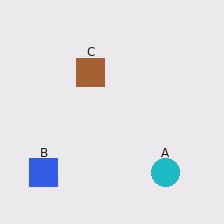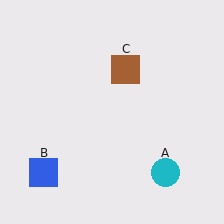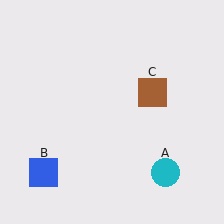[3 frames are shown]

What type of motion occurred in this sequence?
The brown square (object C) rotated clockwise around the center of the scene.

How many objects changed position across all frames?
1 object changed position: brown square (object C).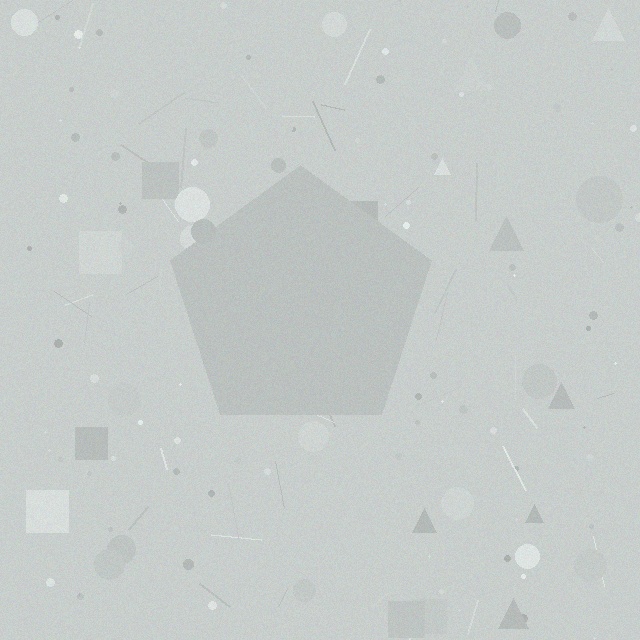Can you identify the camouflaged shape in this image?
The camouflaged shape is a pentagon.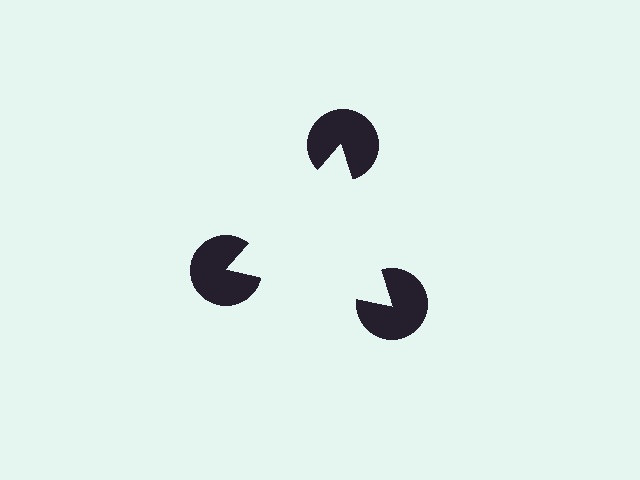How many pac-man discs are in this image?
There are 3 — one at each vertex of the illusory triangle.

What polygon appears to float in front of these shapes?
An illusory triangle — its edges are inferred from the aligned wedge cuts in the pac-man discs, not physically drawn.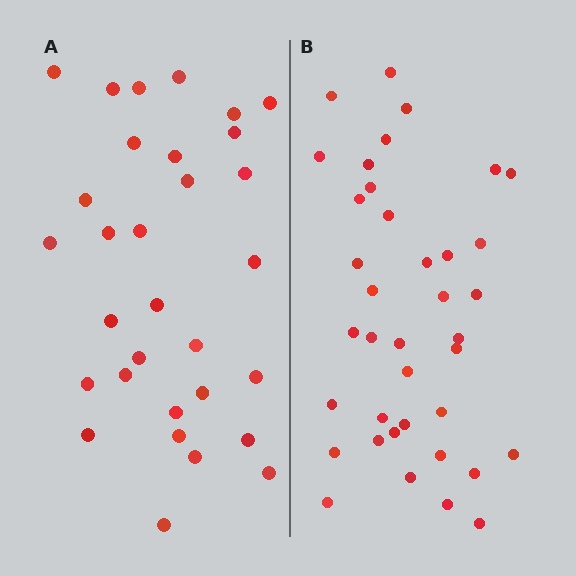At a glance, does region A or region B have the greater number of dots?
Region B (the right region) has more dots.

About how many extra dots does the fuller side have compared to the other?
Region B has roughly 8 or so more dots than region A.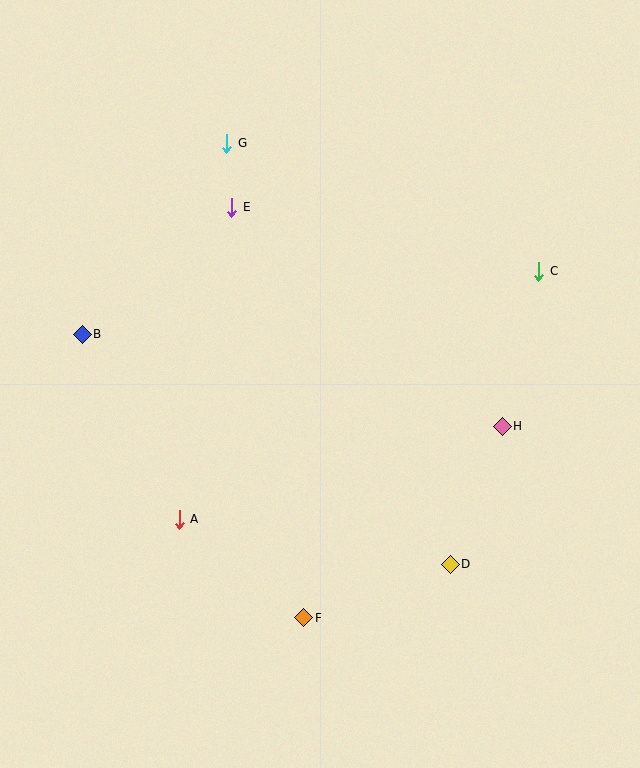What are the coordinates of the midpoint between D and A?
The midpoint between D and A is at (315, 542).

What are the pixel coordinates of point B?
Point B is at (82, 334).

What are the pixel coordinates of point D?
Point D is at (450, 564).